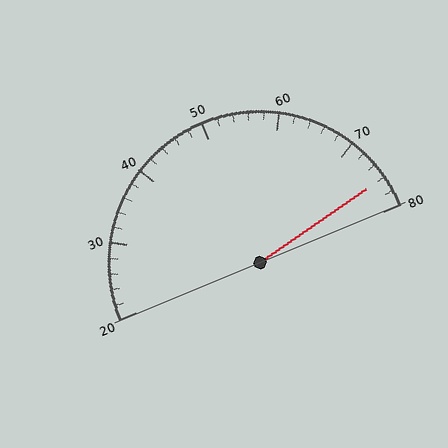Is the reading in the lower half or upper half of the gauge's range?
The reading is in the upper half of the range (20 to 80).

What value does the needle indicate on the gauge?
The needle indicates approximately 76.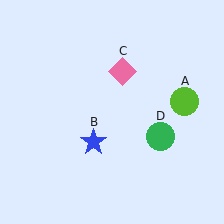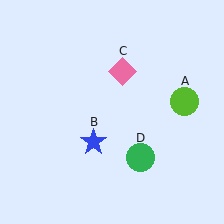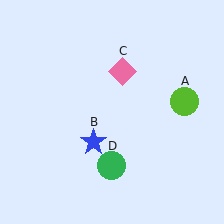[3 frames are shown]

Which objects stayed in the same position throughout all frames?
Lime circle (object A) and blue star (object B) and pink diamond (object C) remained stationary.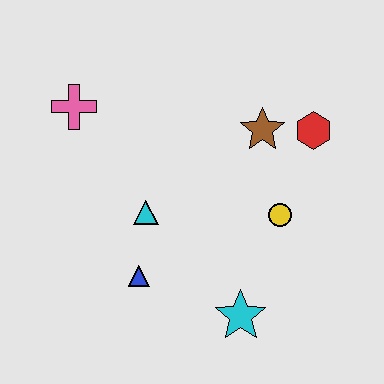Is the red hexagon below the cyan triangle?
No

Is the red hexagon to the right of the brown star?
Yes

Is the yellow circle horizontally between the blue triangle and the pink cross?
No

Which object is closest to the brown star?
The red hexagon is closest to the brown star.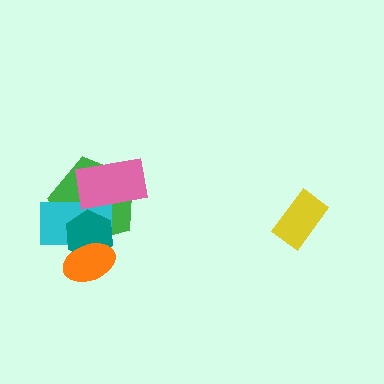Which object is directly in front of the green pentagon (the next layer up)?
The cyan rectangle is directly in front of the green pentagon.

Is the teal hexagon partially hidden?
Yes, it is partially covered by another shape.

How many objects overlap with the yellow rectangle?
0 objects overlap with the yellow rectangle.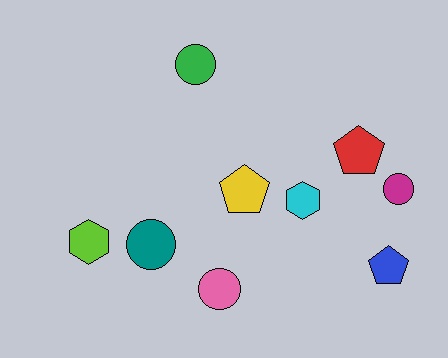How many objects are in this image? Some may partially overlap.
There are 9 objects.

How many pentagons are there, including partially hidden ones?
There are 3 pentagons.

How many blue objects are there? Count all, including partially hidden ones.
There is 1 blue object.